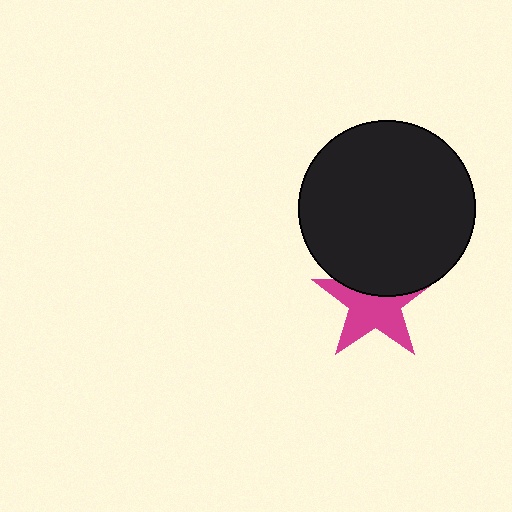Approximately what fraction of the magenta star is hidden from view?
Roughly 38% of the magenta star is hidden behind the black circle.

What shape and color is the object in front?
The object in front is a black circle.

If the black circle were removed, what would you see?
You would see the complete magenta star.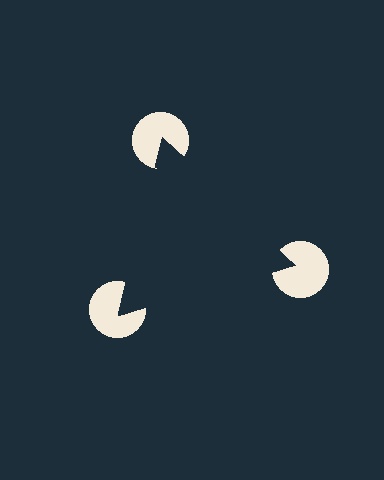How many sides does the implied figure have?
3 sides.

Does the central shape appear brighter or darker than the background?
It typically appears slightly darker than the background, even though no actual brightness change is drawn.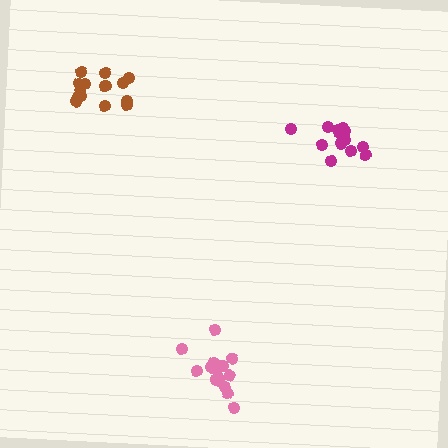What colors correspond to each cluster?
The clusters are colored: brown, magenta, pink.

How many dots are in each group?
Group 1: 15 dots, Group 2: 13 dots, Group 3: 15 dots (43 total).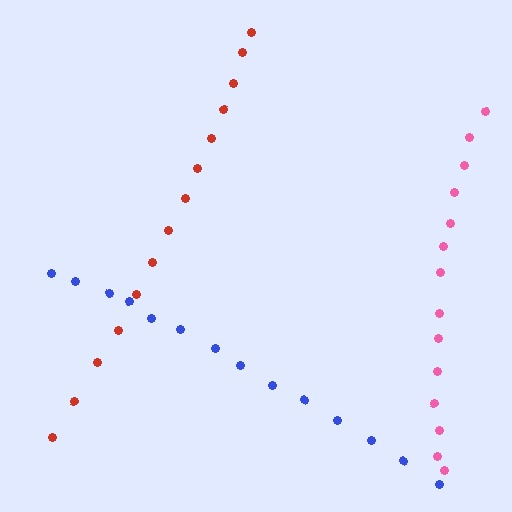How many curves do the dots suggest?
There are 3 distinct paths.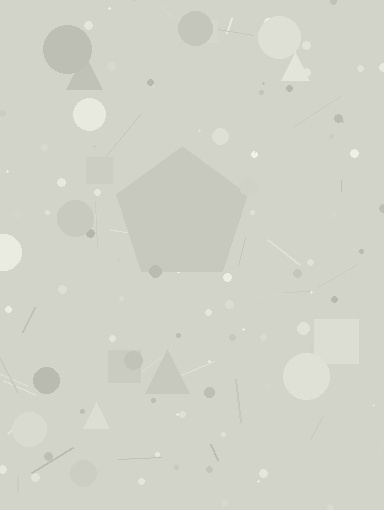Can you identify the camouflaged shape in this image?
The camouflaged shape is a pentagon.